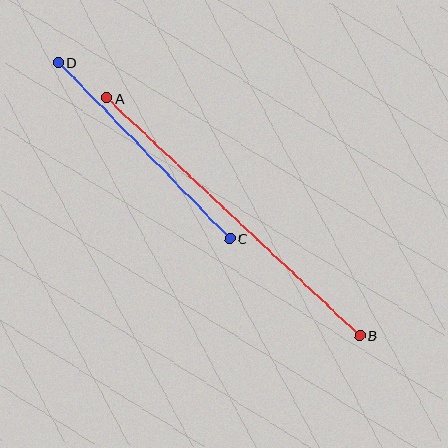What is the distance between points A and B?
The distance is approximately 347 pixels.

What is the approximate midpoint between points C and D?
The midpoint is at approximately (144, 151) pixels.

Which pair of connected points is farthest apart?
Points A and B are farthest apart.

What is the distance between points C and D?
The distance is approximately 245 pixels.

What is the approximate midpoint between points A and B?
The midpoint is at approximately (233, 217) pixels.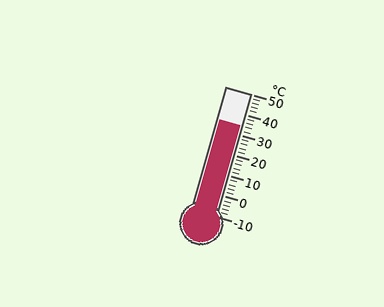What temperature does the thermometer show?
The thermometer shows approximately 34°C.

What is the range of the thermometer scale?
The thermometer scale ranges from -10°C to 50°C.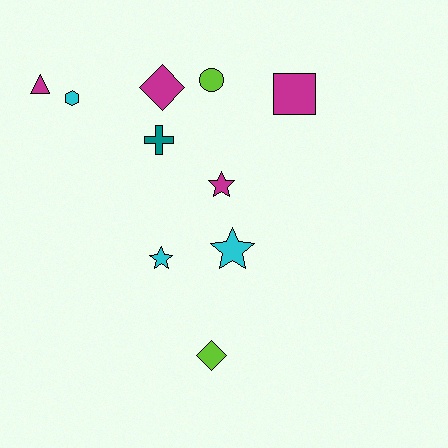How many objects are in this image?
There are 10 objects.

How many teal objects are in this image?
There is 1 teal object.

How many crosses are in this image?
There is 1 cross.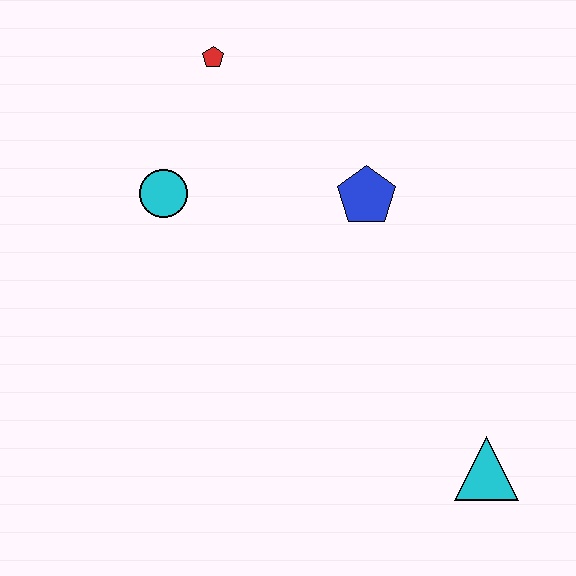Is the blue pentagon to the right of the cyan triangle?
No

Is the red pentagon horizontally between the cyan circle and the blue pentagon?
Yes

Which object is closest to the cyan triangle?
The blue pentagon is closest to the cyan triangle.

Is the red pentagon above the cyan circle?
Yes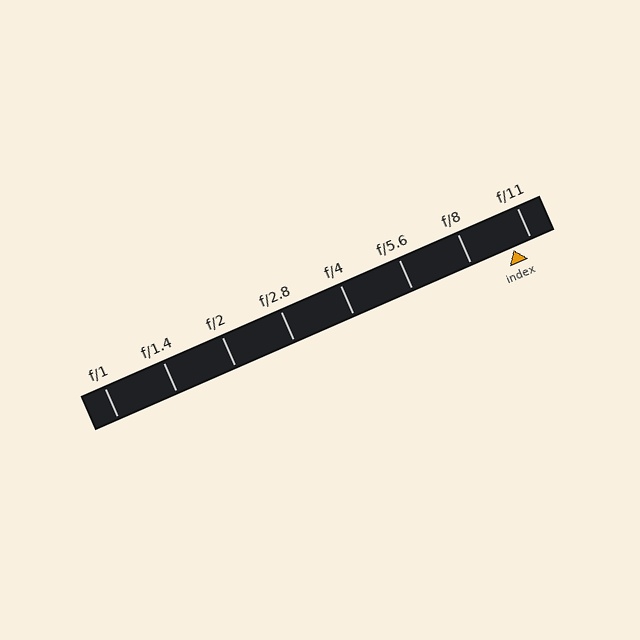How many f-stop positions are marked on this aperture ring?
There are 8 f-stop positions marked.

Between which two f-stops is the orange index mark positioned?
The index mark is between f/8 and f/11.